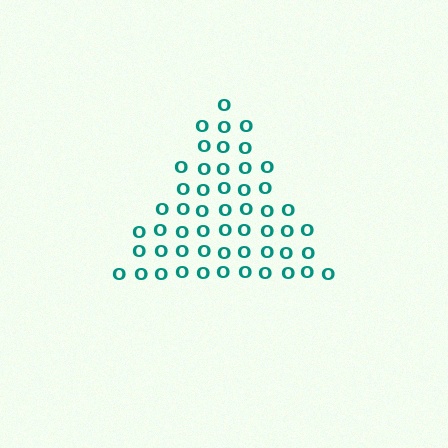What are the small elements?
The small elements are letter O's.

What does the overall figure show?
The overall figure shows a triangle.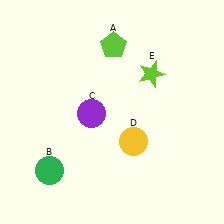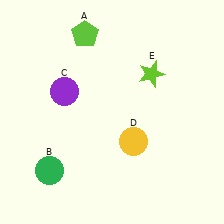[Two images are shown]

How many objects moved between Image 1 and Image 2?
2 objects moved between the two images.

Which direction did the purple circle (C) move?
The purple circle (C) moved left.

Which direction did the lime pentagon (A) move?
The lime pentagon (A) moved left.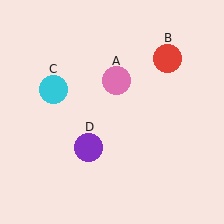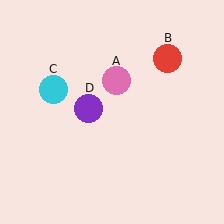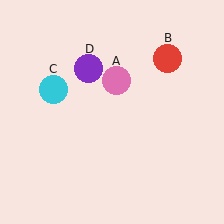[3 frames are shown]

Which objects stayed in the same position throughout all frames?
Pink circle (object A) and red circle (object B) and cyan circle (object C) remained stationary.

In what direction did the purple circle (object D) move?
The purple circle (object D) moved up.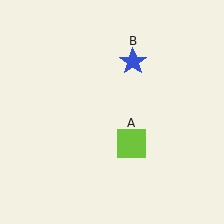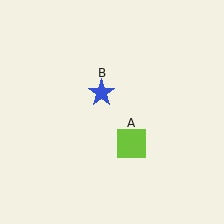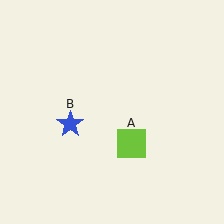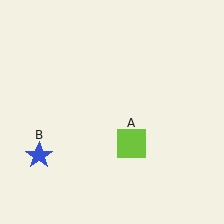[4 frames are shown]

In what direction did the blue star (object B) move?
The blue star (object B) moved down and to the left.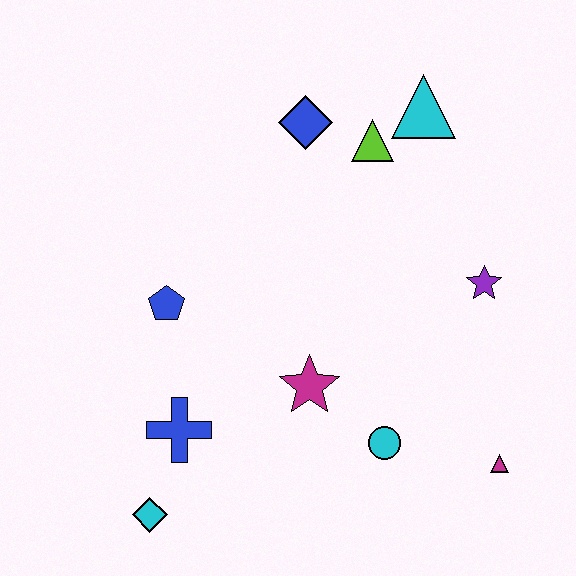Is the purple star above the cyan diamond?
Yes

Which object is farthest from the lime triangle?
The cyan diamond is farthest from the lime triangle.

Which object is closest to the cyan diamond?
The blue cross is closest to the cyan diamond.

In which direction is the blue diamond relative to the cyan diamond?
The blue diamond is above the cyan diamond.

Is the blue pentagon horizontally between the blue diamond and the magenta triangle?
No